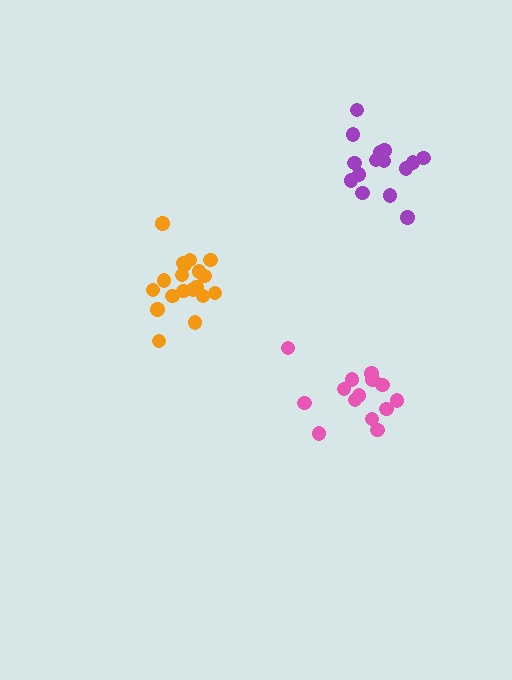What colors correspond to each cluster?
The clusters are colored: pink, orange, purple.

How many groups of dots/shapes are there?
There are 3 groups.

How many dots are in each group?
Group 1: 14 dots, Group 2: 20 dots, Group 3: 15 dots (49 total).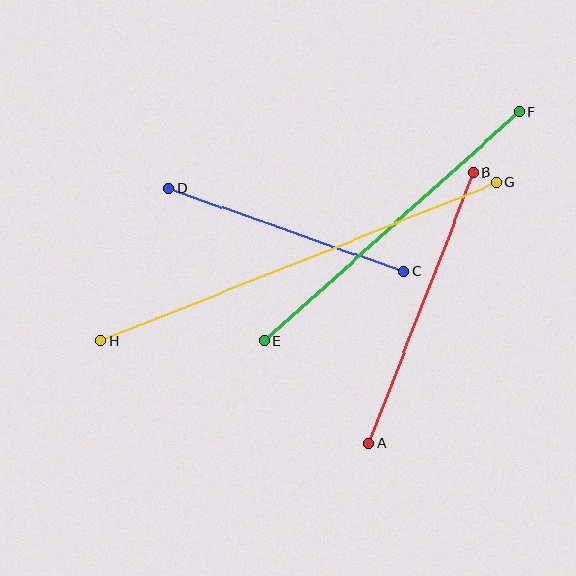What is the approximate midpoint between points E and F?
The midpoint is at approximately (392, 226) pixels.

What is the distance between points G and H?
The distance is approximately 426 pixels.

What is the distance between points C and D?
The distance is approximately 249 pixels.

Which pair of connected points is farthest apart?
Points G and H are farthest apart.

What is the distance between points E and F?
The distance is approximately 342 pixels.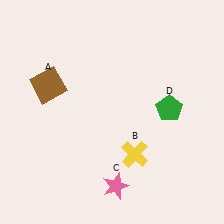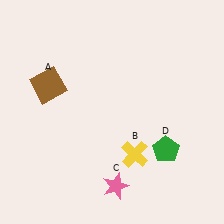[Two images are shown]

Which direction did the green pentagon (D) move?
The green pentagon (D) moved down.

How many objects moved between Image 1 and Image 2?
1 object moved between the two images.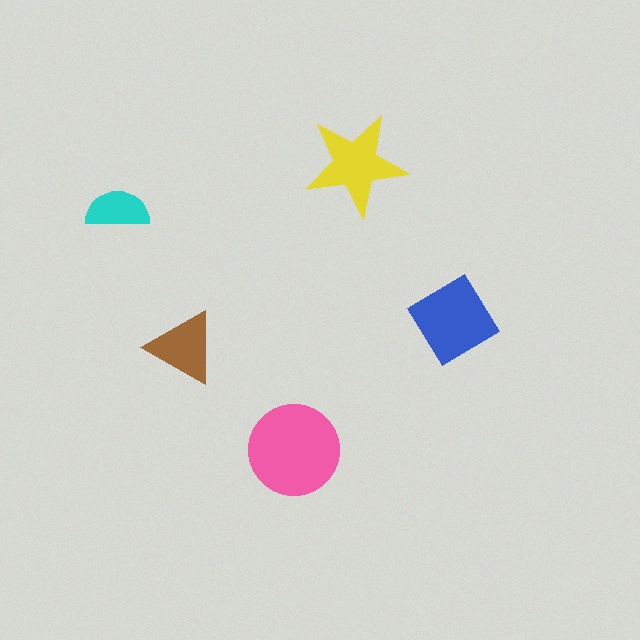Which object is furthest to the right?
The blue diamond is rightmost.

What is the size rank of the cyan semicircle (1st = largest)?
5th.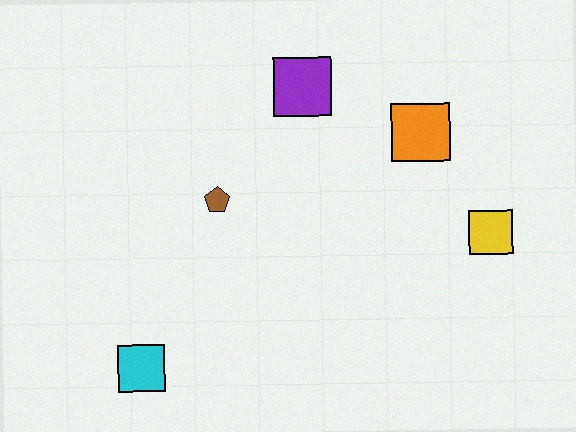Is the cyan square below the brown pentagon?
Yes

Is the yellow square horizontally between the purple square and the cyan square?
No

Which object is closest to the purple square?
The orange square is closest to the purple square.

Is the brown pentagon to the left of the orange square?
Yes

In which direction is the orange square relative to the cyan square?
The orange square is to the right of the cyan square.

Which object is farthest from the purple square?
The cyan square is farthest from the purple square.